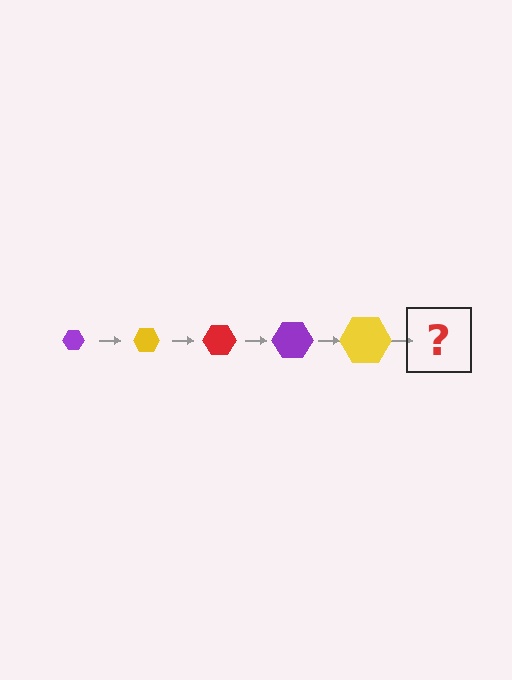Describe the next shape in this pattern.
It should be a red hexagon, larger than the previous one.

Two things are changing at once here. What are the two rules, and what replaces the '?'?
The two rules are that the hexagon grows larger each step and the color cycles through purple, yellow, and red. The '?' should be a red hexagon, larger than the previous one.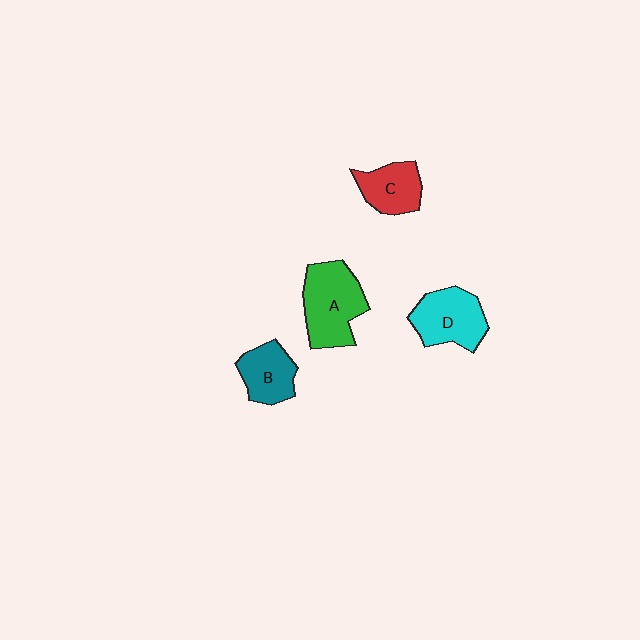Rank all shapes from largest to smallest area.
From largest to smallest: A (green), D (cyan), B (teal), C (red).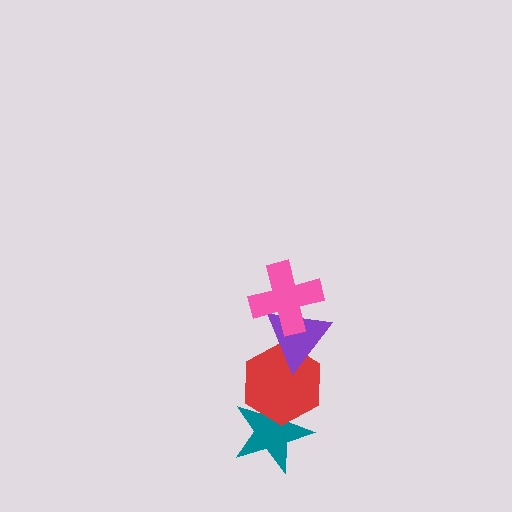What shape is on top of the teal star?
The red hexagon is on top of the teal star.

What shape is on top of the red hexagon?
The purple triangle is on top of the red hexagon.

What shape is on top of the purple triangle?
The pink cross is on top of the purple triangle.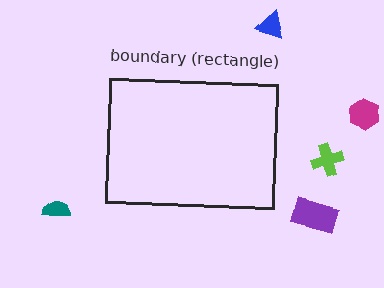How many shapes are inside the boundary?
0 inside, 5 outside.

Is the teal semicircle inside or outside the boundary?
Outside.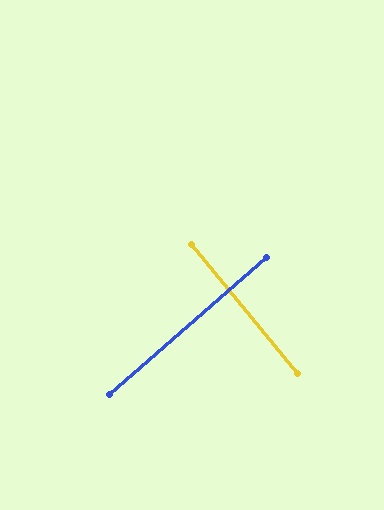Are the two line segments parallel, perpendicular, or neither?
Perpendicular — they meet at approximately 88°.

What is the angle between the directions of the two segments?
Approximately 88 degrees.